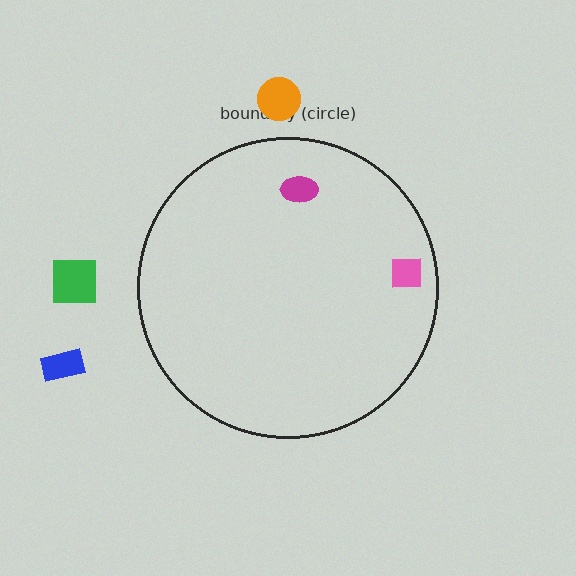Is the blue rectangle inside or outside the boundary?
Outside.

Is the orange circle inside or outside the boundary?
Outside.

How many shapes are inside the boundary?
2 inside, 3 outside.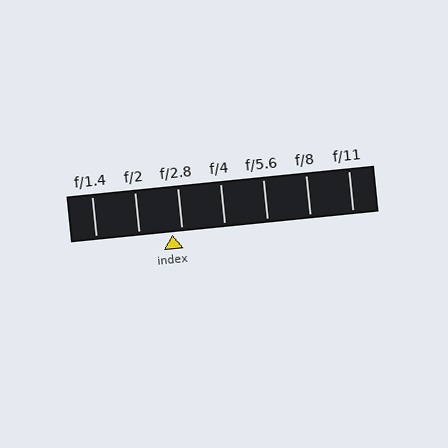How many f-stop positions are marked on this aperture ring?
There are 7 f-stop positions marked.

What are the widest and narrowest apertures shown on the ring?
The widest aperture shown is f/1.4 and the narrowest is f/11.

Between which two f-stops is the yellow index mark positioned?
The index mark is between f/2 and f/2.8.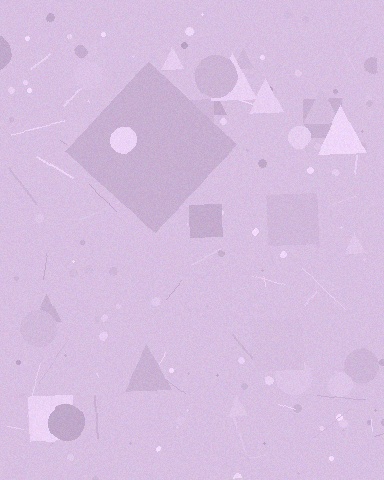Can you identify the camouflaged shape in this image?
The camouflaged shape is a diamond.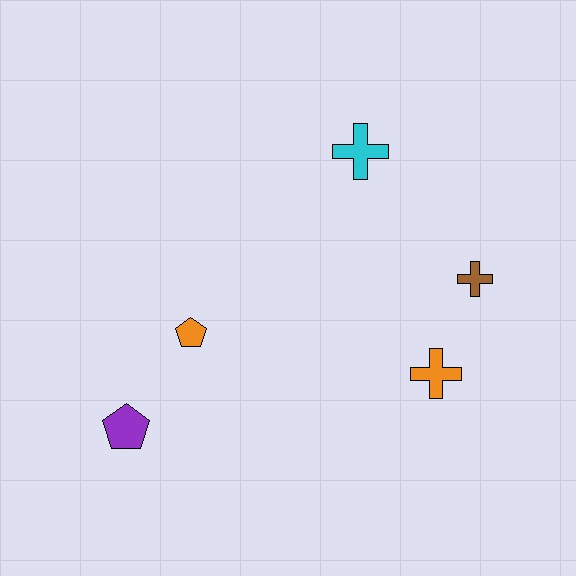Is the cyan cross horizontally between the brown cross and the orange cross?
No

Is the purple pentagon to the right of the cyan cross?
No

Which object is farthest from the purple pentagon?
The brown cross is farthest from the purple pentagon.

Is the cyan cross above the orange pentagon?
Yes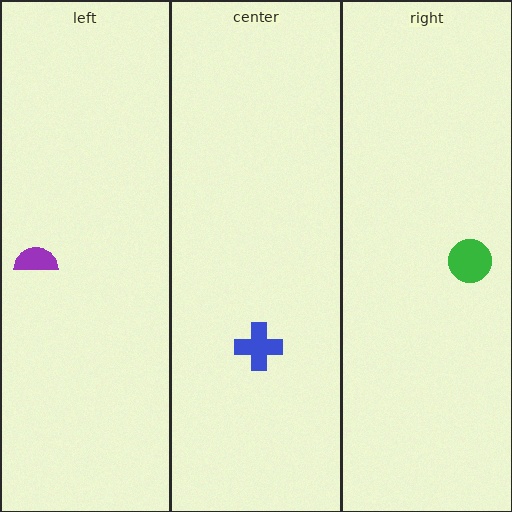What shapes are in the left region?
The purple semicircle.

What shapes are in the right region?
The green circle.